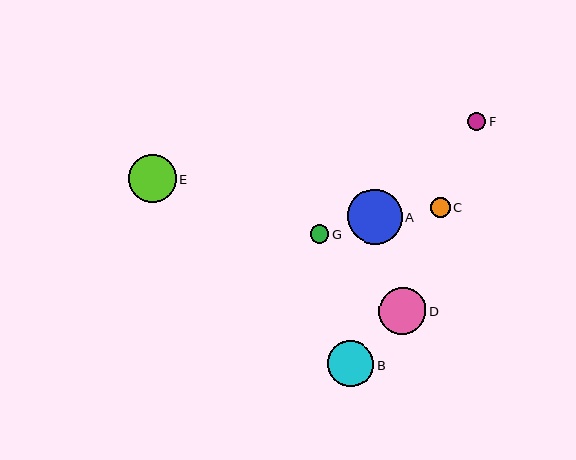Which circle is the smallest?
Circle F is the smallest with a size of approximately 18 pixels.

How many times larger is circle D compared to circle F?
Circle D is approximately 2.6 times the size of circle F.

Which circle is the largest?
Circle A is the largest with a size of approximately 55 pixels.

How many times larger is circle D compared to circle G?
Circle D is approximately 2.5 times the size of circle G.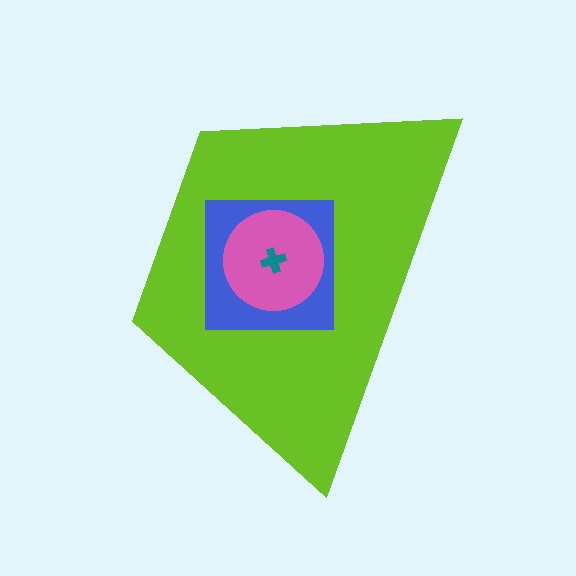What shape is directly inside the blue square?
The pink circle.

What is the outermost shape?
The lime trapezoid.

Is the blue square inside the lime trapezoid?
Yes.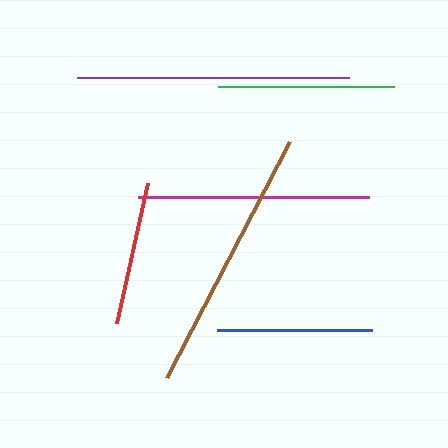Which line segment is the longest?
The purple line is the longest at approximately 272 pixels.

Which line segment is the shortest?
The red line is the shortest at approximately 143 pixels.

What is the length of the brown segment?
The brown segment is approximately 266 pixels long.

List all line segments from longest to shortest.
From longest to shortest: purple, brown, magenta, green, blue, red.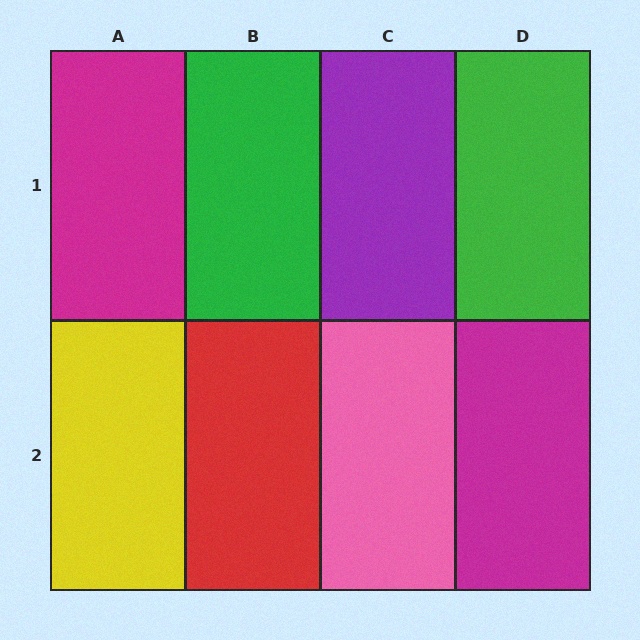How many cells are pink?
1 cell is pink.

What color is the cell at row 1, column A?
Magenta.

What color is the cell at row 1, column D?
Green.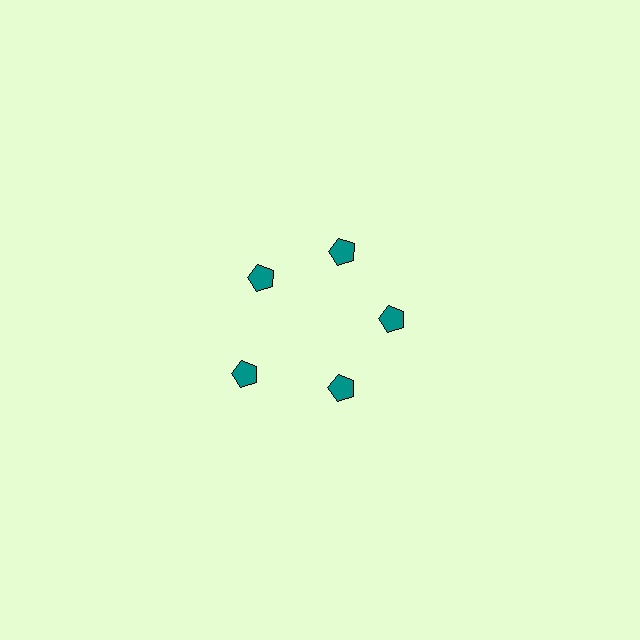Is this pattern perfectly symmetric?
No. The 5 teal pentagons are arranged in a ring, but one element near the 8 o'clock position is pushed outward from the center, breaking the 5-fold rotational symmetry.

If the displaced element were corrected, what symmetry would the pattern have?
It would have 5-fold rotational symmetry — the pattern would map onto itself every 72 degrees.